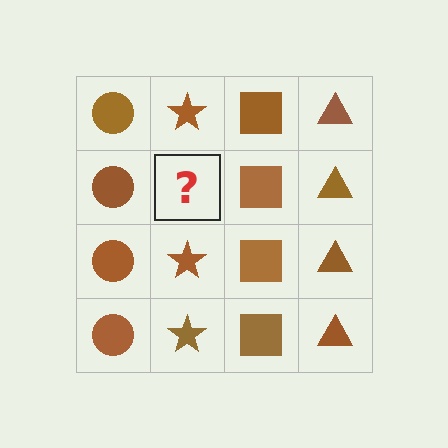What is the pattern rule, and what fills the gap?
The rule is that each column has a consistent shape. The gap should be filled with a brown star.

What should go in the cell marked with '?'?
The missing cell should contain a brown star.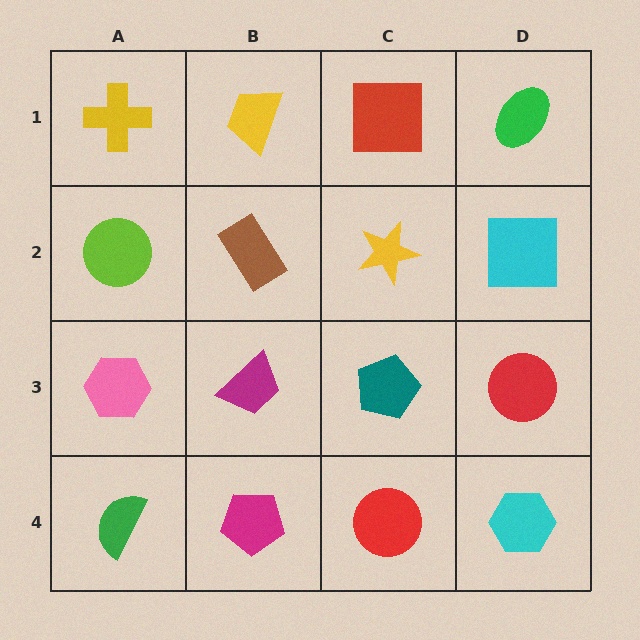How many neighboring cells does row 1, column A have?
2.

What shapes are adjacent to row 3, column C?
A yellow star (row 2, column C), a red circle (row 4, column C), a magenta trapezoid (row 3, column B), a red circle (row 3, column D).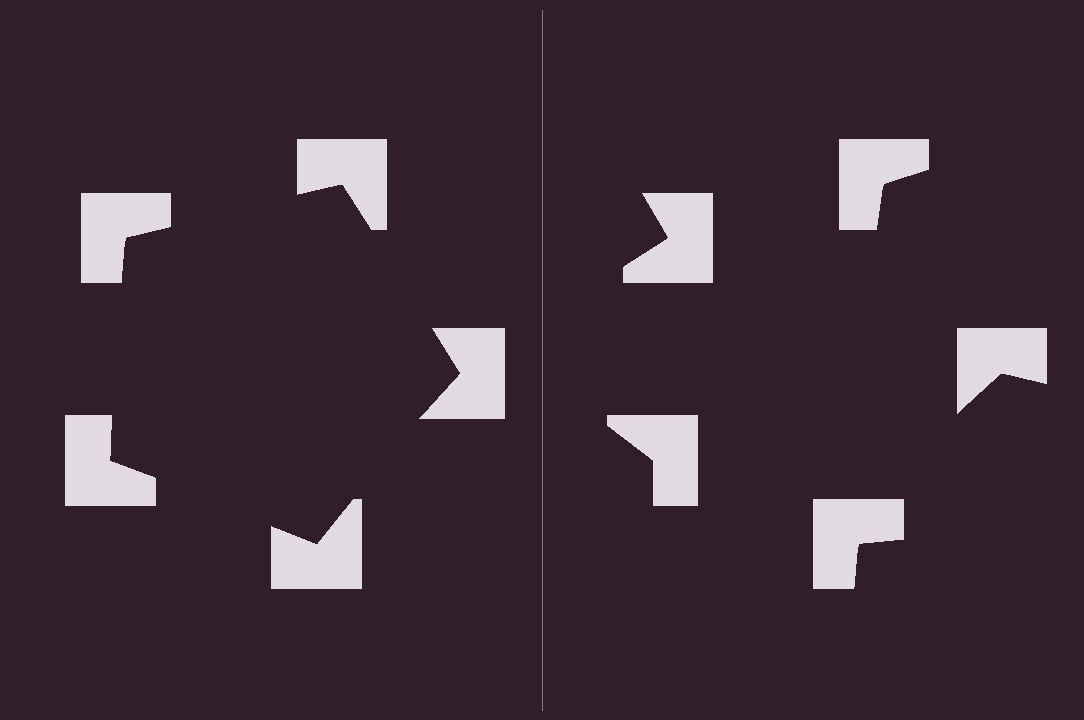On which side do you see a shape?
An illusory pentagon appears on the left side. On the right side the wedge cuts are rotated, so no coherent shape forms.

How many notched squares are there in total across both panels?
10 — 5 on each side.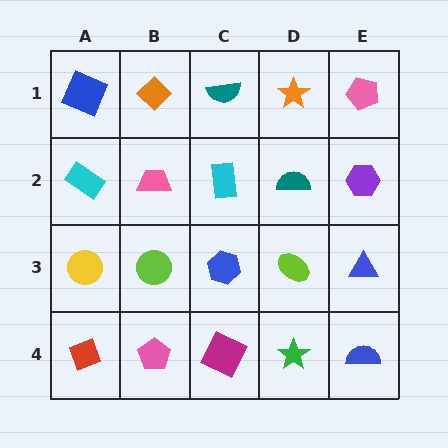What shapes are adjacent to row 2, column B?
An orange diamond (row 1, column B), a lime circle (row 3, column B), a cyan rectangle (row 2, column A), a cyan rectangle (row 2, column C).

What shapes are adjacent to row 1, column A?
A cyan rectangle (row 2, column A), an orange diamond (row 1, column B).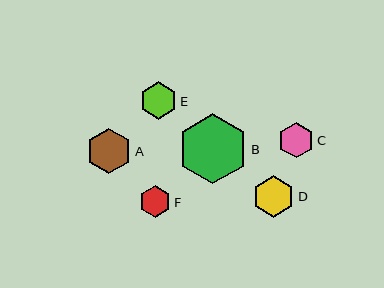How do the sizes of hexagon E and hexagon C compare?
Hexagon E and hexagon C are approximately the same size.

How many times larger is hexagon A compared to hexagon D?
Hexagon A is approximately 1.1 times the size of hexagon D.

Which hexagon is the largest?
Hexagon B is the largest with a size of approximately 70 pixels.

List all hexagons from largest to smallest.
From largest to smallest: B, A, D, E, C, F.